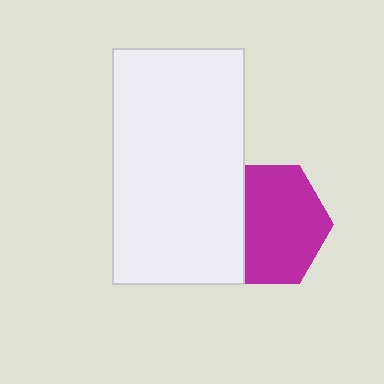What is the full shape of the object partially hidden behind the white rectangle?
The partially hidden object is a magenta hexagon.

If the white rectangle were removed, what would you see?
You would see the complete magenta hexagon.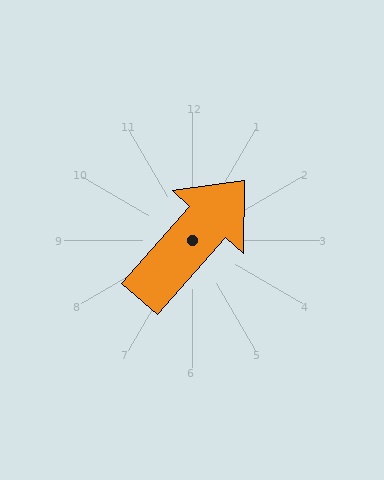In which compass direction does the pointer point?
Northeast.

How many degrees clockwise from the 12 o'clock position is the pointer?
Approximately 42 degrees.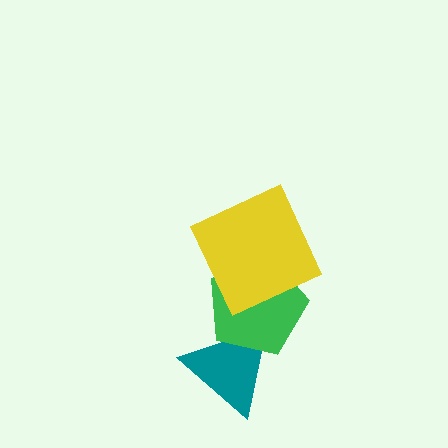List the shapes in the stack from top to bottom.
From top to bottom: the yellow square, the green pentagon, the teal triangle.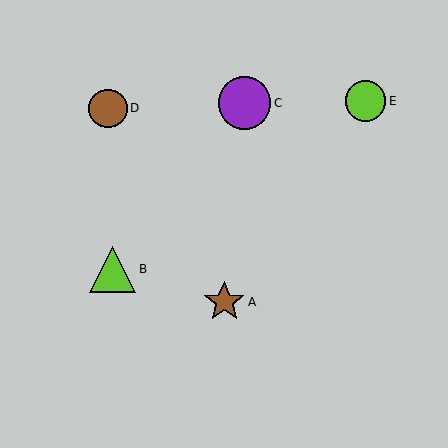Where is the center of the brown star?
The center of the brown star is at (224, 302).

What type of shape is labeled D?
Shape D is a brown circle.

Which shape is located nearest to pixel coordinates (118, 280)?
The lime triangle (labeled B) at (113, 269) is nearest to that location.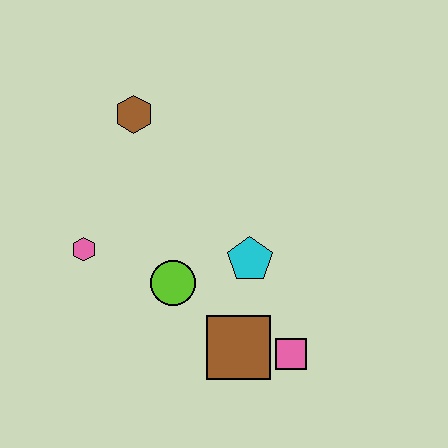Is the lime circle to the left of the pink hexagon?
No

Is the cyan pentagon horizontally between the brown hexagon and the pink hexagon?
No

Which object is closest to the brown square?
The pink square is closest to the brown square.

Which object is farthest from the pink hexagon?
The pink square is farthest from the pink hexagon.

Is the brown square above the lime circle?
No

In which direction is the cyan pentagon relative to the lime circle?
The cyan pentagon is to the right of the lime circle.